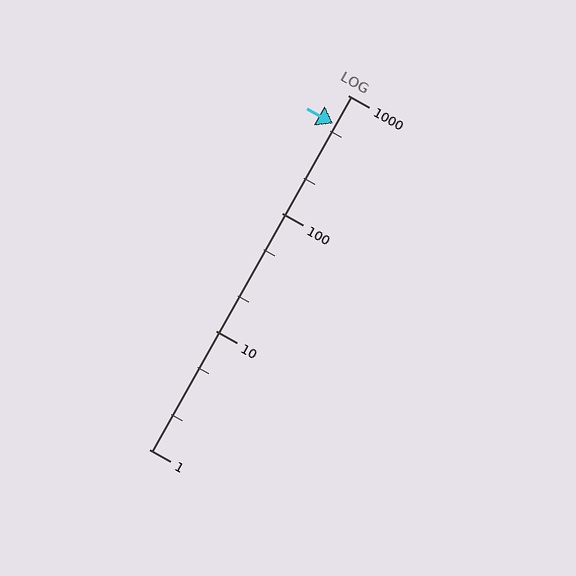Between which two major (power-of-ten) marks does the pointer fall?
The pointer is between 100 and 1000.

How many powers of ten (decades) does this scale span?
The scale spans 3 decades, from 1 to 1000.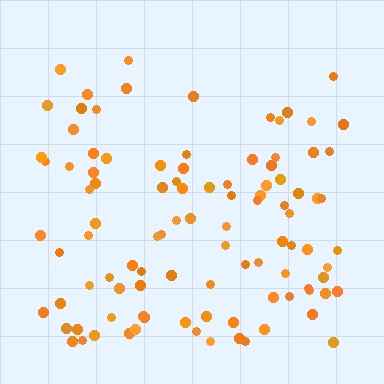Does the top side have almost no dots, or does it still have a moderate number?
Still a moderate number, just noticeably fewer than the bottom.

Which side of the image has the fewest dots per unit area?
The top.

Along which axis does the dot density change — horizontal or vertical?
Vertical.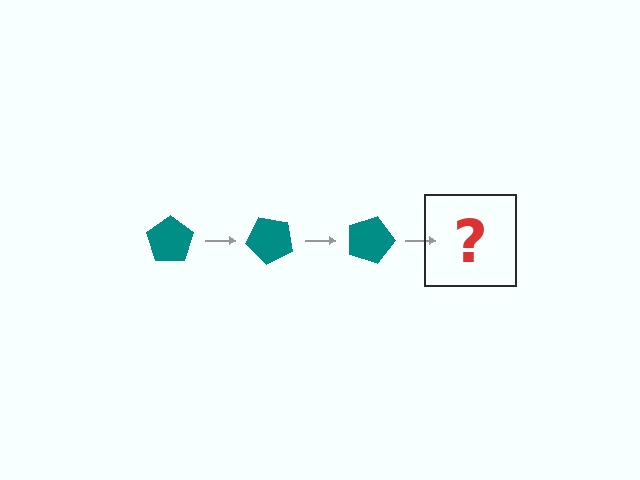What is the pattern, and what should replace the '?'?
The pattern is that the pentagon rotates 45 degrees each step. The '?' should be a teal pentagon rotated 135 degrees.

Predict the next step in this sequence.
The next step is a teal pentagon rotated 135 degrees.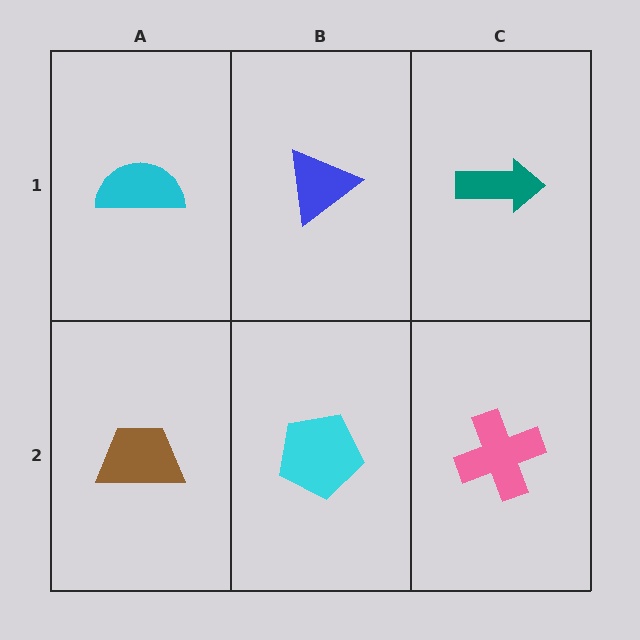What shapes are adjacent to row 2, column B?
A blue triangle (row 1, column B), a brown trapezoid (row 2, column A), a pink cross (row 2, column C).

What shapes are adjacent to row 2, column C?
A teal arrow (row 1, column C), a cyan pentagon (row 2, column B).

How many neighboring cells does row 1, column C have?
2.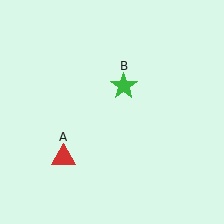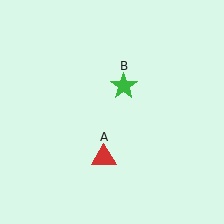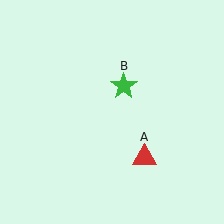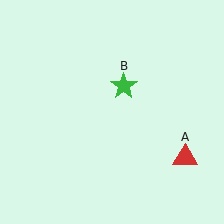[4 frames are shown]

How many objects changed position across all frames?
1 object changed position: red triangle (object A).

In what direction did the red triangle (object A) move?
The red triangle (object A) moved right.